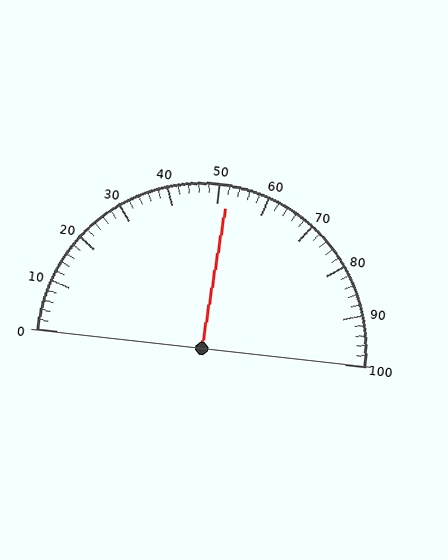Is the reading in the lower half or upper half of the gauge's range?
The reading is in the upper half of the range (0 to 100).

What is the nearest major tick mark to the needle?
The nearest major tick mark is 50.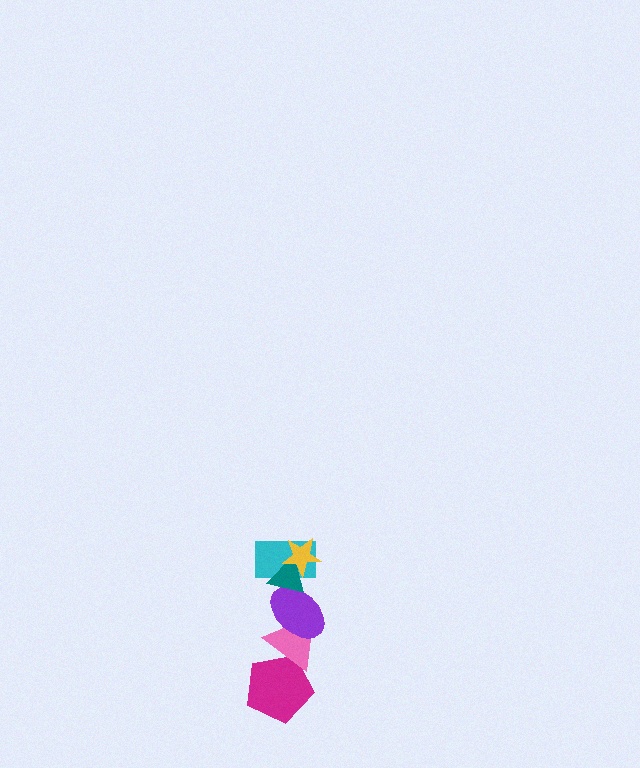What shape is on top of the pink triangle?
The purple ellipse is on top of the pink triangle.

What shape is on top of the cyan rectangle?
The teal triangle is on top of the cyan rectangle.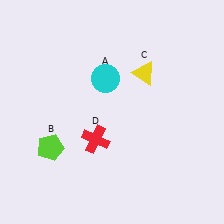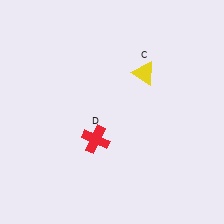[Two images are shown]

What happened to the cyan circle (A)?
The cyan circle (A) was removed in Image 2. It was in the top-left area of Image 1.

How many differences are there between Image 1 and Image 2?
There are 2 differences between the two images.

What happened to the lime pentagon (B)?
The lime pentagon (B) was removed in Image 2. It was in the bottom-left area of Image 1.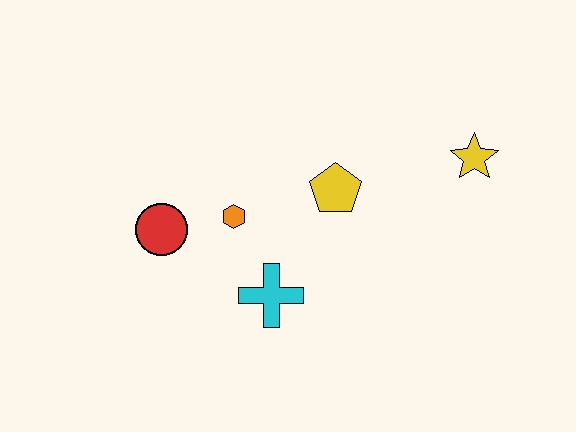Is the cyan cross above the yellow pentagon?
No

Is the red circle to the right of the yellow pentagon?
No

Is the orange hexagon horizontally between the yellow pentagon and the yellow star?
No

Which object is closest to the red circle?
The orange hexagon is closest to the red circle.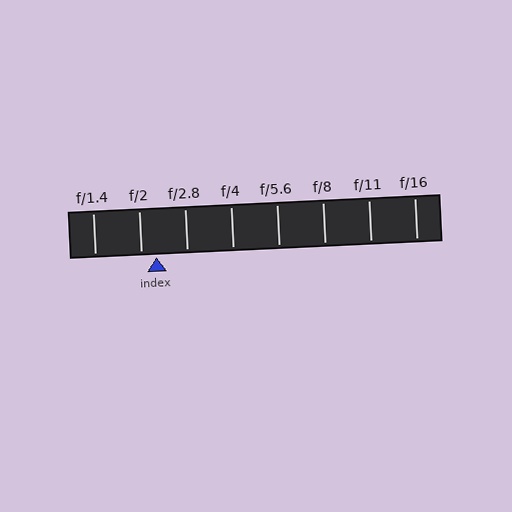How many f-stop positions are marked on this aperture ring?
There are 8 f-stop positions marked.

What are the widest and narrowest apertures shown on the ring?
The widest aperture shown is f/1.4 and the narrowest is f/16.